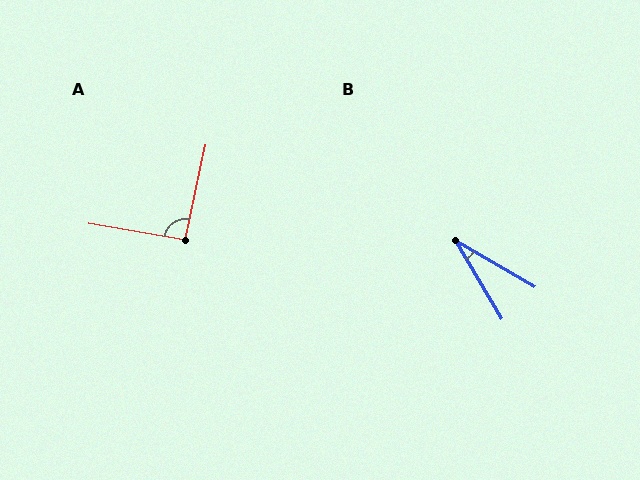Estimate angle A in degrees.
Approximately 92 degrees.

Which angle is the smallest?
B, at approximately 29 degrees.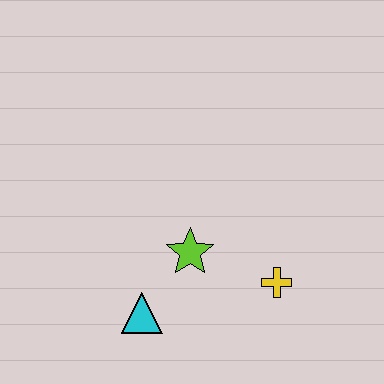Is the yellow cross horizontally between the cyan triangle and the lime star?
No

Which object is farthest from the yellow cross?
The cyan triangle is farthest from the yellow cross.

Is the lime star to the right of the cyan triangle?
Yes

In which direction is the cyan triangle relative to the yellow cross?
The cyan triangle is to the left of the yellow cross.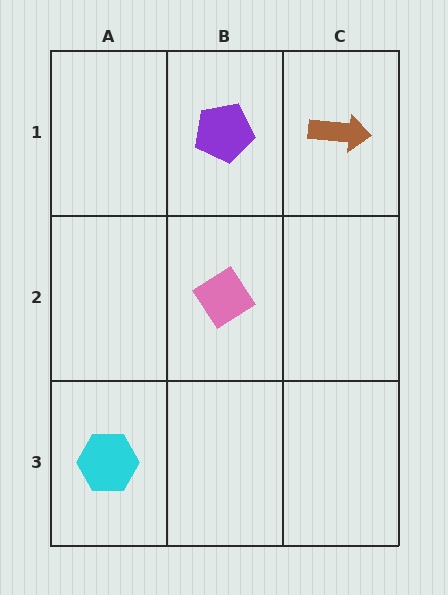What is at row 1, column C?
A brown arrow.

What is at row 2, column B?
A pink diamond.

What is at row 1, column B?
A purple pentagon.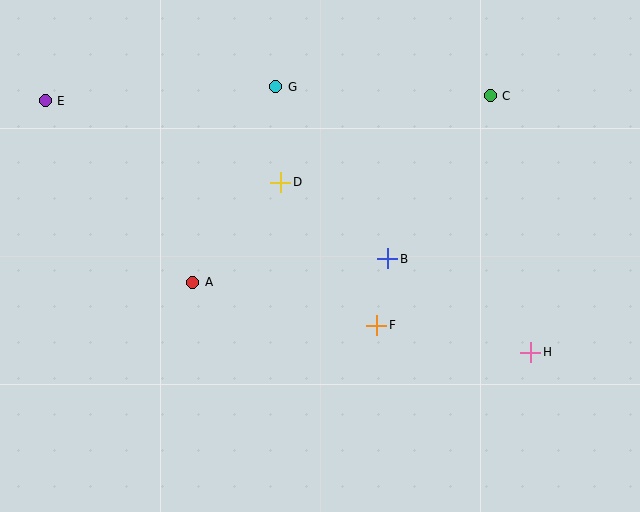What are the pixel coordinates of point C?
Point C is at (490, 96).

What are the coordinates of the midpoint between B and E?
The midpoint between B and E is at (216, 180).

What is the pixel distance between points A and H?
The distance between A and H is 345 pixels.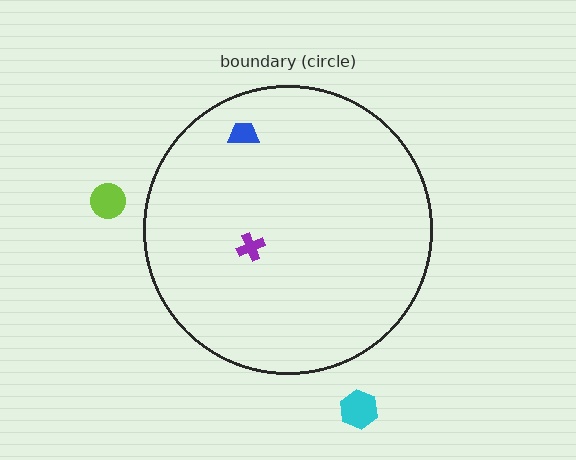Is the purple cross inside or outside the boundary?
Inside.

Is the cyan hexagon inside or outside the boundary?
Outside.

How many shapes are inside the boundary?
2 inside, 2 outside.